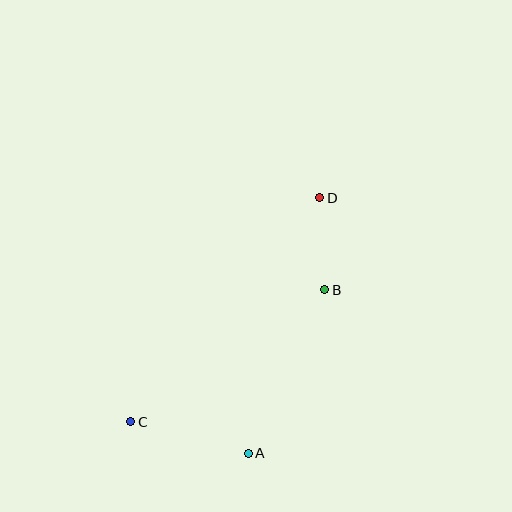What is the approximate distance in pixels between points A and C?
The distance between A and C is approximately 122 pixels.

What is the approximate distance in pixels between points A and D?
The distance between A and D is approximately 266 pixels.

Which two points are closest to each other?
Points B and D are closest to each other.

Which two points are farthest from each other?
Points C and D are farthest from each other.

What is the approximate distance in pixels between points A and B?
The distance between A and B is approximately 181 pixels.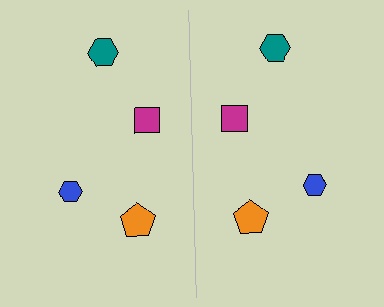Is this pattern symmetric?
Yes, this pattern has bilateral (reflection) symmetry.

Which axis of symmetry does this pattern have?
The pattern has a vertical axis of symmetry running through the center of the image.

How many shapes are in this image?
There are 8 shapes in this image.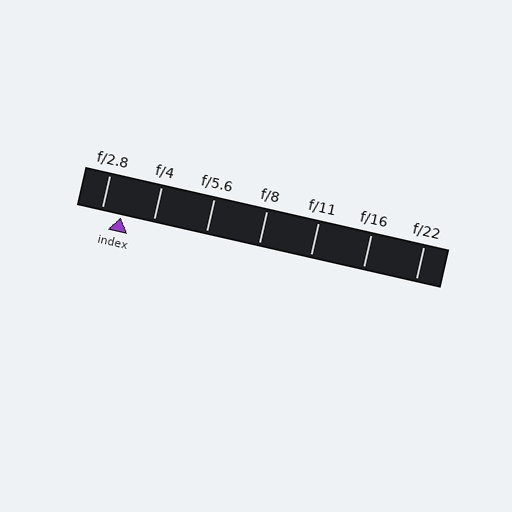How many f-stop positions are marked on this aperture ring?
There are 7 f-stop positions marked.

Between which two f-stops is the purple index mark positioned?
The index mark is between f/2.8 and f/4.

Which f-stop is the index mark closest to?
The index mark is closest to f/2.8.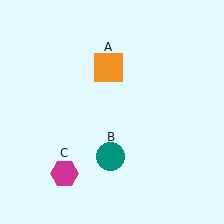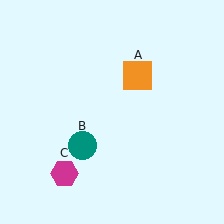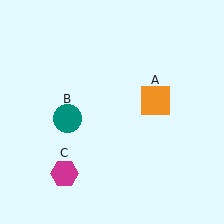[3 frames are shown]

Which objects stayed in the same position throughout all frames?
Magenta hexagon (object C) remained stationary.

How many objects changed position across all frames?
2 objects changed position: orange square (object A), teal circle (object B).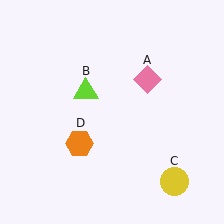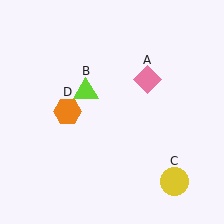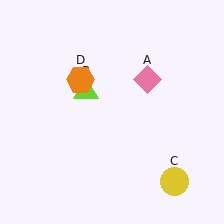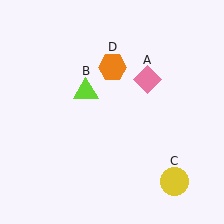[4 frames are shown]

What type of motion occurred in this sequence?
The orange hexagon (object D) rotated clockwise around the center of the scene.